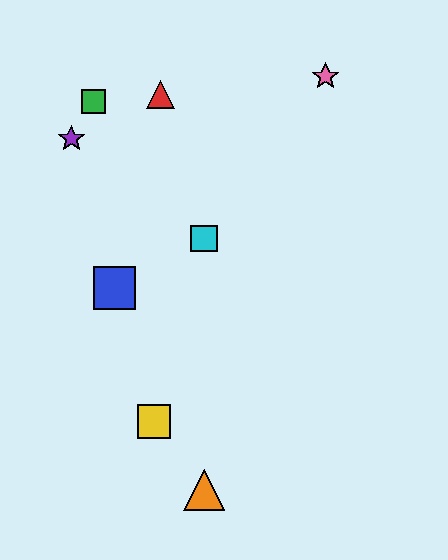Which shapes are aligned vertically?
The orange triangle, the cyan square are aligned vertically.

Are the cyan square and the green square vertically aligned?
No, the cyan square is at x≈204 and the green square is at x≈93.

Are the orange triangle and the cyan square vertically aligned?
Yes, both are at x≈204.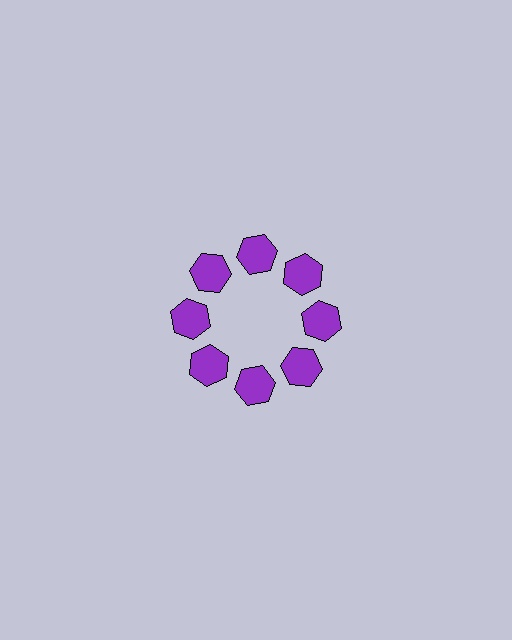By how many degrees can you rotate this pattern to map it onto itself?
The pattern maps onto itself every 45 degrees of rotation.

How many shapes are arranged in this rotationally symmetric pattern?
There are 8 shapes, arranged in 8 groups of 1.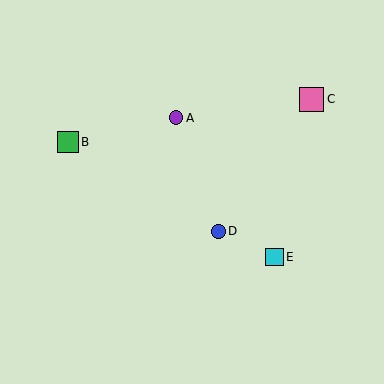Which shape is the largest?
The pink square (labeled C) is the largest.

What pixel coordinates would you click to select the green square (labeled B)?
Click at (68, 142) to select the green square B.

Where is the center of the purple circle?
The center of the purple circle is at (176, 118).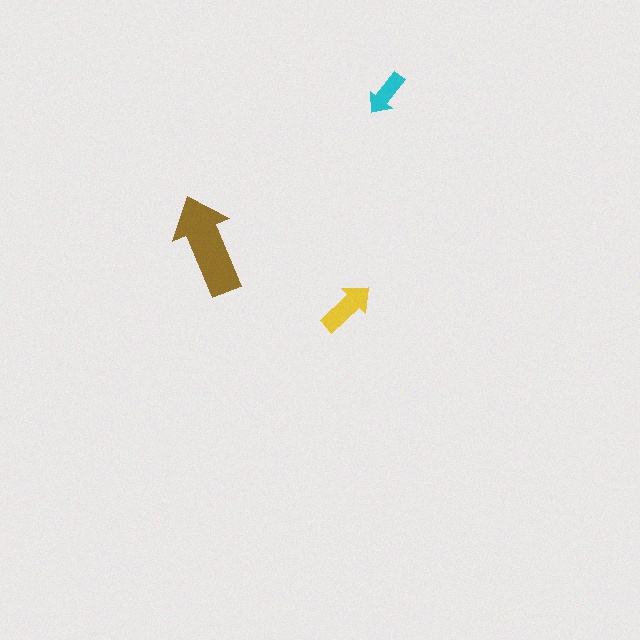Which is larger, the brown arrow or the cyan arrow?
The brown one.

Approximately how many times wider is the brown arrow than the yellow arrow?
About 2 times wider.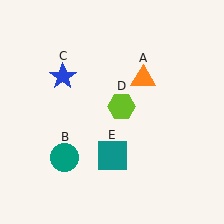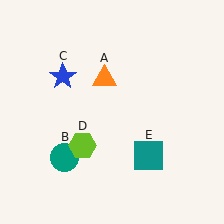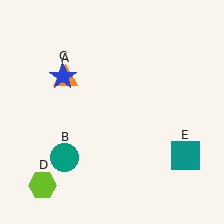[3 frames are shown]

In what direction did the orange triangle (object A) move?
The orange triangle (object A) moved left.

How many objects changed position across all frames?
3 objects changed position: orange triangle (object A), lime hexagon (object D), teal square (object E).